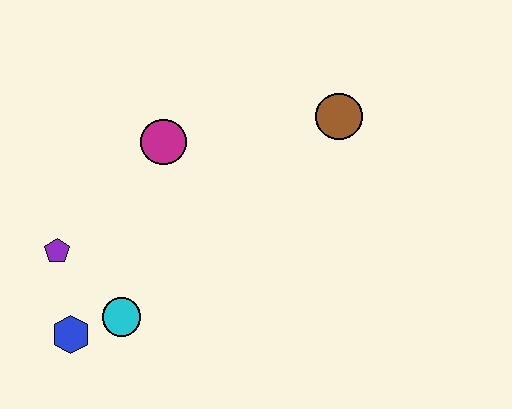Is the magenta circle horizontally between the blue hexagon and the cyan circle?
No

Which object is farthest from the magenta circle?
The blue hexagon is farthest from the magenta circle.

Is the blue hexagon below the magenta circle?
Yes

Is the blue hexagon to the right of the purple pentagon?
Yes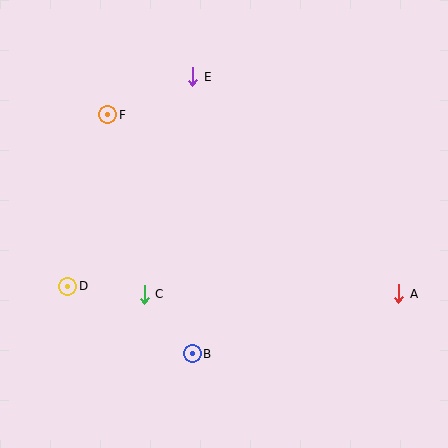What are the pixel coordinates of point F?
Point F is at (108, 115).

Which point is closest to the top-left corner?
Point F is closest to the top-left corner.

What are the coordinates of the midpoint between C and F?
The midpoint between C and F is at (126, 204).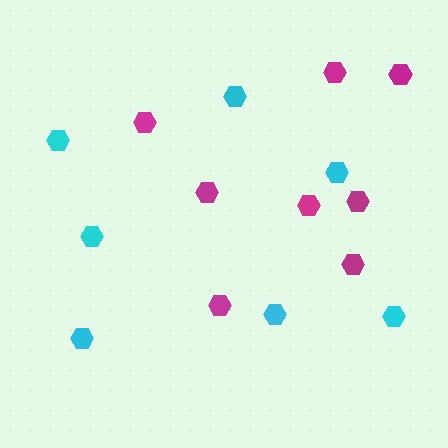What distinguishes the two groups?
There are 2 groups: one group of cyan hexagons (7) and one group of magenta hexagons (8).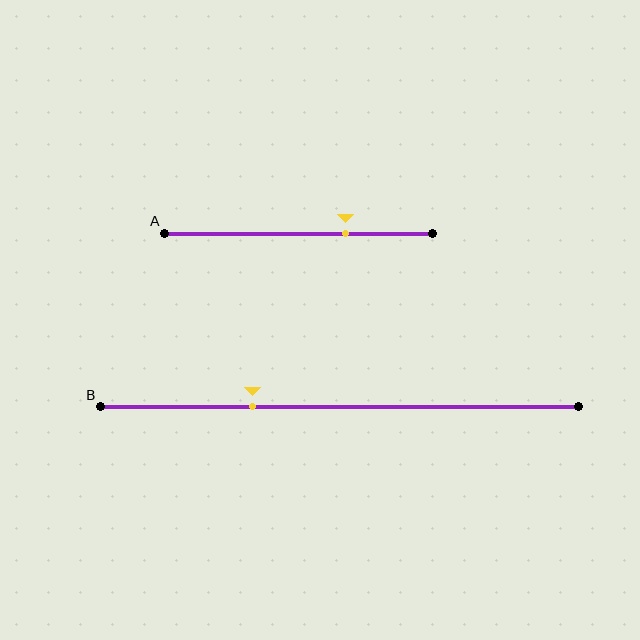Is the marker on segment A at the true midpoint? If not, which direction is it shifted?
No, the marker on segment A is shifted to the right by about 18% of the segment length.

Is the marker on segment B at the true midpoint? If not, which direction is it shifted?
No, the marker on segment B is shifted to the left by about 18% of the segment length.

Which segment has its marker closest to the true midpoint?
Segment A has its marker closest to the true midpoint.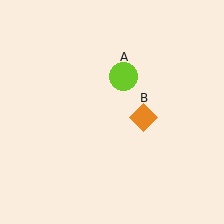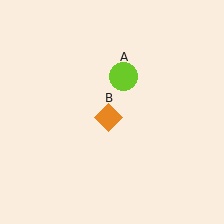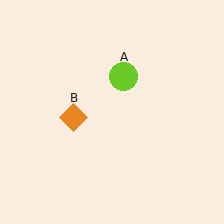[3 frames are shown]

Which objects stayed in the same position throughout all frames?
Lime circle (object A) remained stationary.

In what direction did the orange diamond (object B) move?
The orange diamond (object B) moved left.